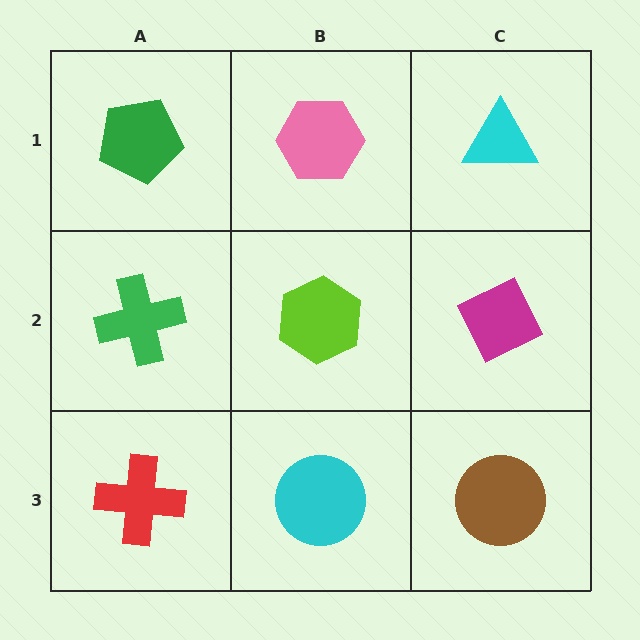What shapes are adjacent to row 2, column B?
A pink hexagon (row 1, column B), a cyan circle (row 3, column B), a green cross (row 2, column A), a magenta diamond (row 2, column C).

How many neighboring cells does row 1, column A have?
2.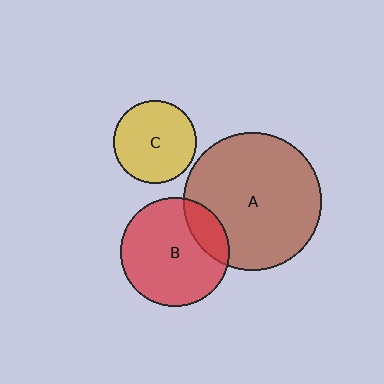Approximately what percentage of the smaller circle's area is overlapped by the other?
Approximately 20%.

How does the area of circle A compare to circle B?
Approximately 1.6 times.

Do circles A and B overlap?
Yes.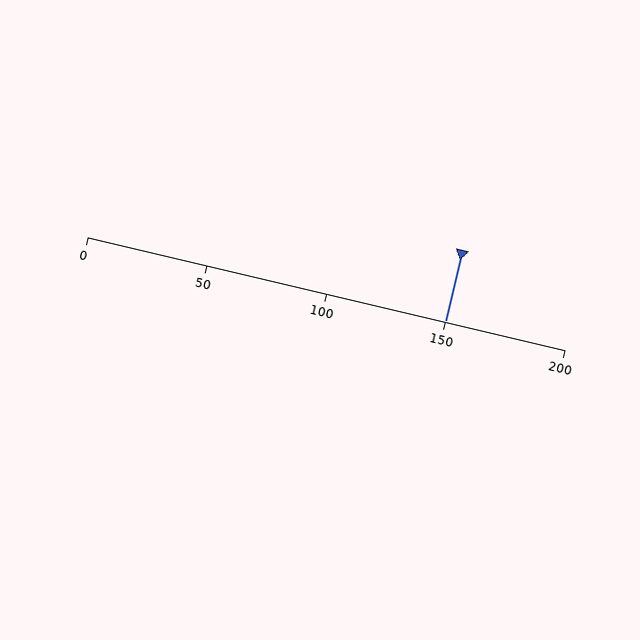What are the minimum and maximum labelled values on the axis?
The axis runs from 0 to 200.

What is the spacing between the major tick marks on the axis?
The major ticks are spaced 50 apart.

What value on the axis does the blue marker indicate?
The marker indicates approximately 150.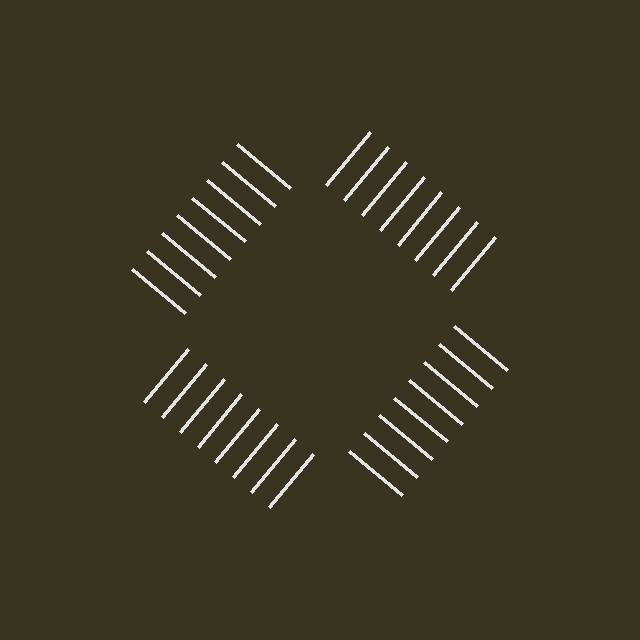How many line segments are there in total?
32 — 8 along each of the 4 edges.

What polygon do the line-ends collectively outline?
An illusory square — the line segments terminate on its edges but no continuous stroke is drawn.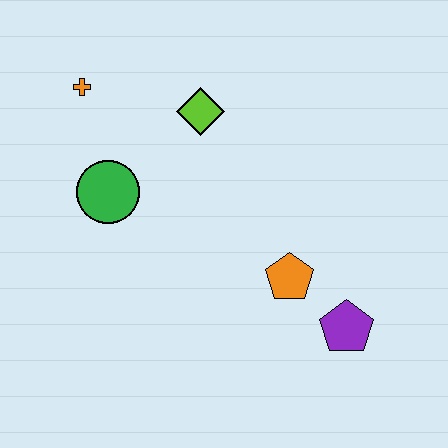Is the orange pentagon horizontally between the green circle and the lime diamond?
No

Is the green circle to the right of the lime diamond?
No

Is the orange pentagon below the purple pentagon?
No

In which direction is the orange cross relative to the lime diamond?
The orange cross is to the left of the lime diamond.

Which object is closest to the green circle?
The orange cross is closest to the green circle.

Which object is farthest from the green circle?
The purple pentagon is farthest from the green circle.